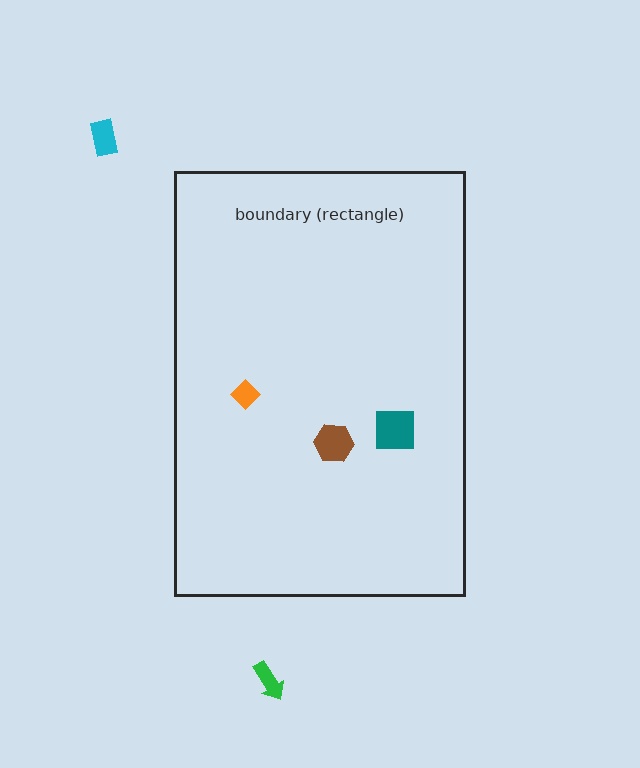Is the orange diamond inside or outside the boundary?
Inside.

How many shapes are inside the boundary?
3 inside, 2 outside.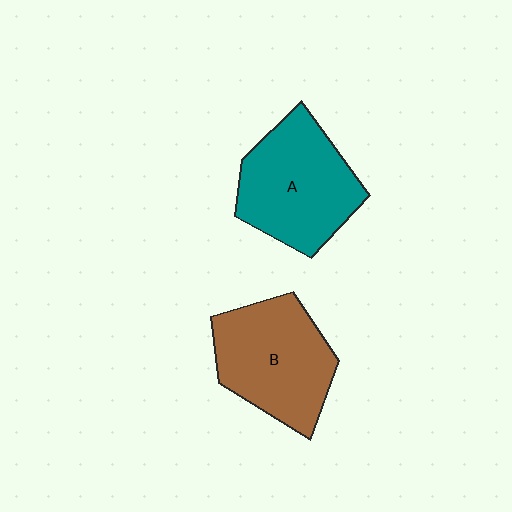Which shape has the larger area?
Shape A (teal).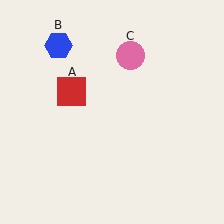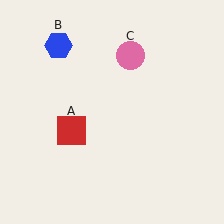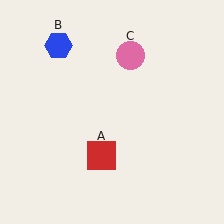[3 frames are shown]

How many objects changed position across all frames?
1 object changed position: red square (object A).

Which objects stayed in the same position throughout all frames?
Blue hexagon (object B) and pink circle (object C) remained stationary.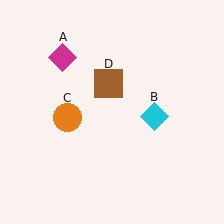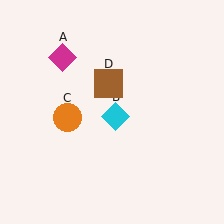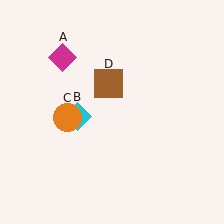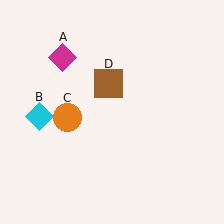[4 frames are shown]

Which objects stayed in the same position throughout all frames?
Magenta diamond (object A) and orange circle (object C) and brown square (object D) remained stationary.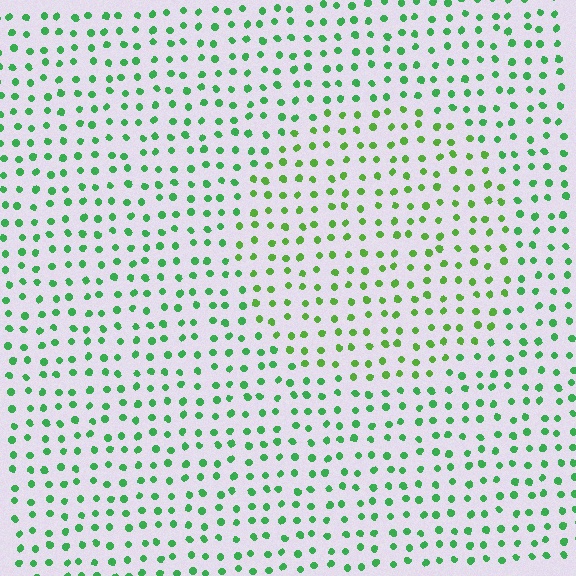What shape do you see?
I see a circle.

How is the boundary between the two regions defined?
The boundary is defined purely by a slight shift in hue (about 26 degrees). Spacing, size, and orientation are identical on both sides.